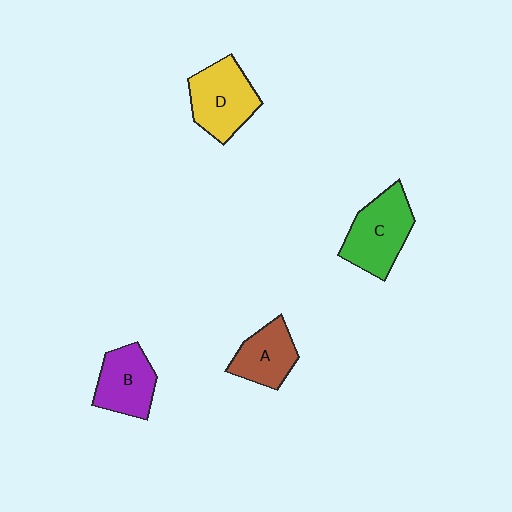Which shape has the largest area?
Shape C (green).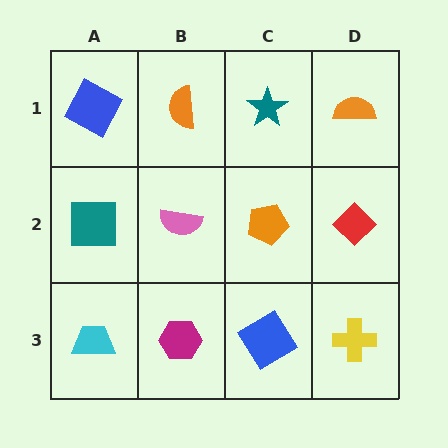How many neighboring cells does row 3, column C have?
3.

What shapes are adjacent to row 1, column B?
A pink semicircle (row 2, column B), a blue square (row 1, column A), a teal star (row 1, column C).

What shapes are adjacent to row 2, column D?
An orange semicircle (row 1, column D), a yellow cross (row 3, column D), an orange pentagon (row 2, column C).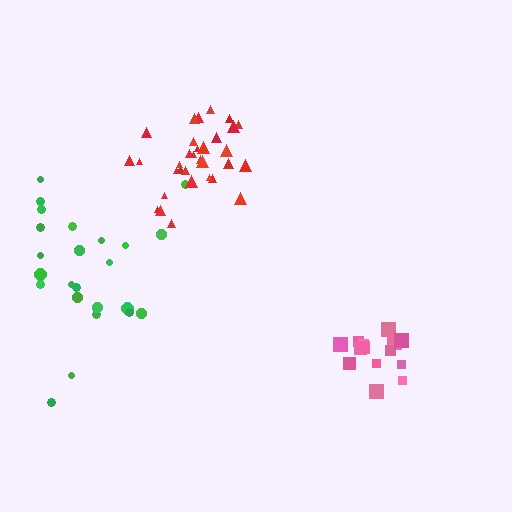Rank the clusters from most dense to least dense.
red, pink, green.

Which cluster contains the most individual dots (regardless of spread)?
Red (32).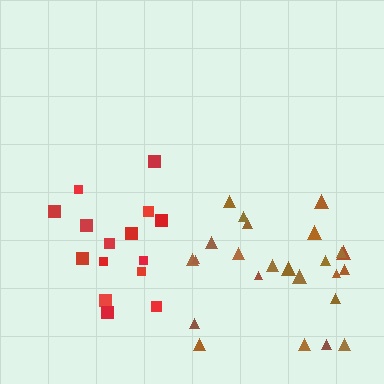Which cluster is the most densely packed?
Red.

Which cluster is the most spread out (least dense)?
Brown.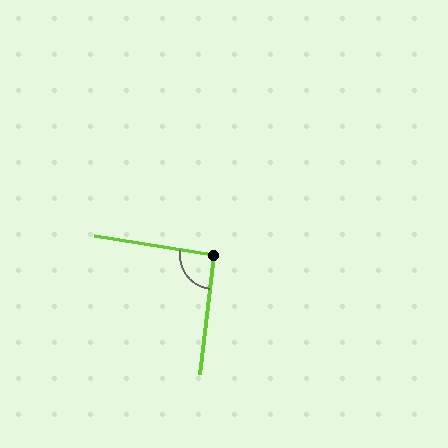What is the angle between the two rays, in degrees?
Approximately 92 degrees.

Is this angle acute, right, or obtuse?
It is approximately a right angle.